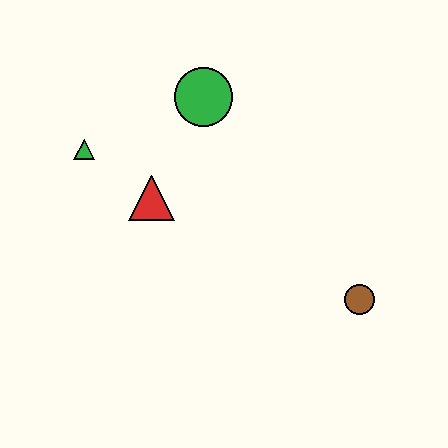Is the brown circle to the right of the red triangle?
Yes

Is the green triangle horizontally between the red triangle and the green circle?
No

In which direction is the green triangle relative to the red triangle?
The green triangle is to the left of the red triangle.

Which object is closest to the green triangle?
The red triangle is closest to the green triangle.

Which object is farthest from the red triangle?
The brown circle is farthest from the red triangle.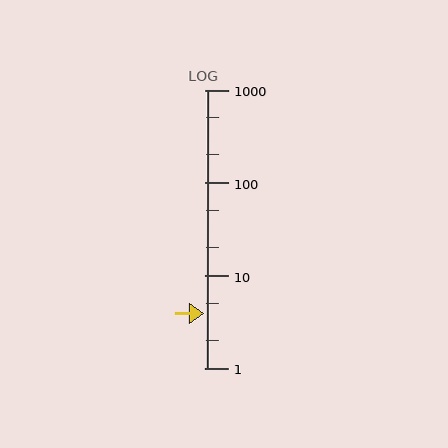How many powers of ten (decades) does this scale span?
The scale spans 3 decades, from 1 to 1000.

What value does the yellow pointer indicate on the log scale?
The pointer indicates approximately 3.9.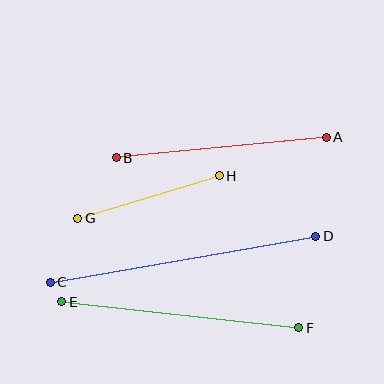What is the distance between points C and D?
The distance is approximately 269 pixels.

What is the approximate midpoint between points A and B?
The midpoint is at approximately (221, 147) pixels.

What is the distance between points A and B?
The distance is approximately 211 pixels.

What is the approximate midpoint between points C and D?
The midpoint is at approximately (183, 259) pixels.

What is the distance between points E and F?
The distance is approximately 239 pixels.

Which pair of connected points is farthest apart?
Points C and D are farthest apart.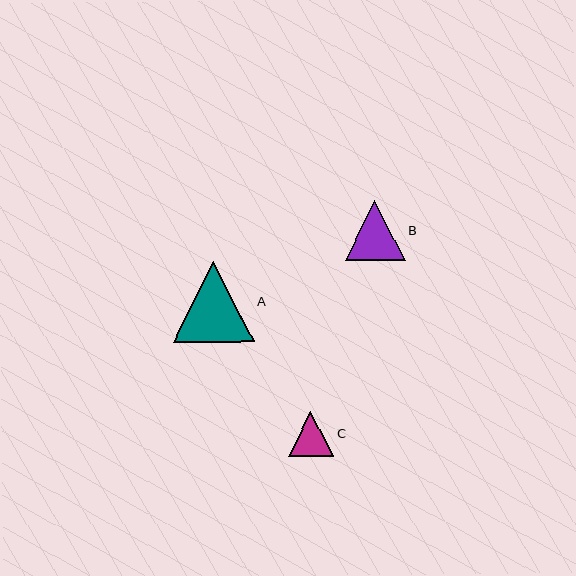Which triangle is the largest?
Triangle A is the largest with a size of approximately 81 pixels.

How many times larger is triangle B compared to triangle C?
Triangle B is approximately 1.3 times the size of triangle C.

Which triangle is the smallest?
Triangle C is the smallest with a size of approximately 45 pixels.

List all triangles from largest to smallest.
From largest to smallest: A, B, C.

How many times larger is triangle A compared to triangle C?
Triangle A is approximately 1.8 times the size of triangle C.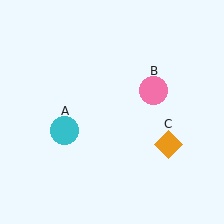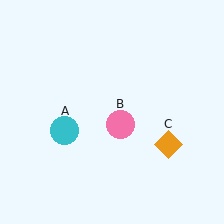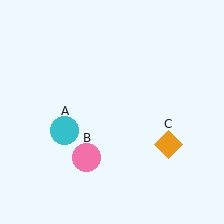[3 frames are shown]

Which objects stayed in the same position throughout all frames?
Cyan circle (object A) and orange diamond (object C) remained stationary.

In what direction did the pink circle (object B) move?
The pink circle (object B) moved down and to the left.